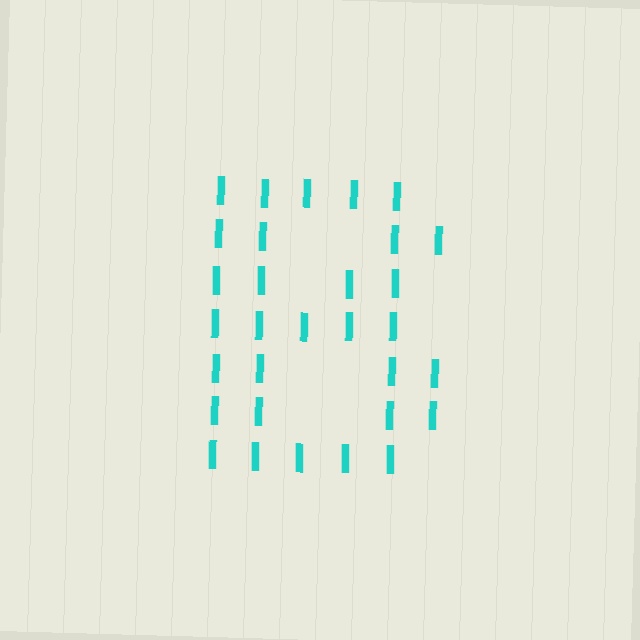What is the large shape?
The large shape is the letter B.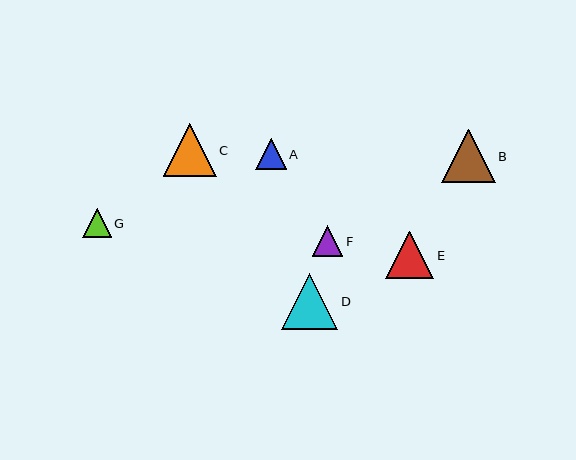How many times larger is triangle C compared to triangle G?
Triangle C is approximately 1.8 times the size of triangle G.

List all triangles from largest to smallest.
From largest to smallest: D, B, C, E, A, F, G.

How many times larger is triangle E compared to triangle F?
Triangle E is approximately 1.6 times the size of triangle F.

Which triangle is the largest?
Triangle D is the largest with a size of approximately 56 pixels.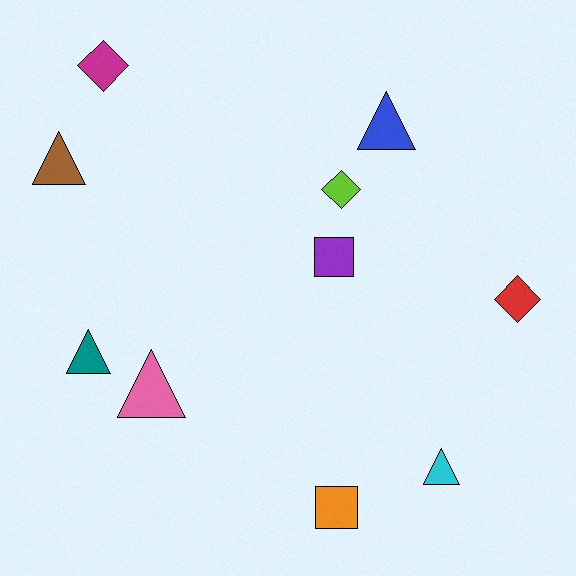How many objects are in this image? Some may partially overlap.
There are 10 objects.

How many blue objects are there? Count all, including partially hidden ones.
There is 1 blue object.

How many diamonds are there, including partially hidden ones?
There are 3 diamonds.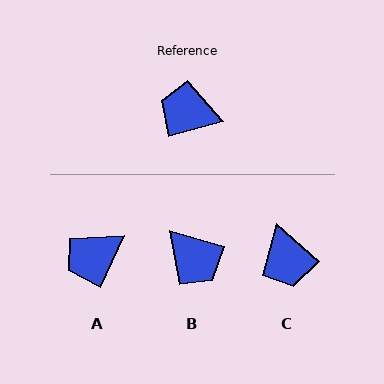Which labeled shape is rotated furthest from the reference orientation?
B, about 149 degrees away.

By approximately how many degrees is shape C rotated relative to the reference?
Approximately 123 degrees counter-clockwise.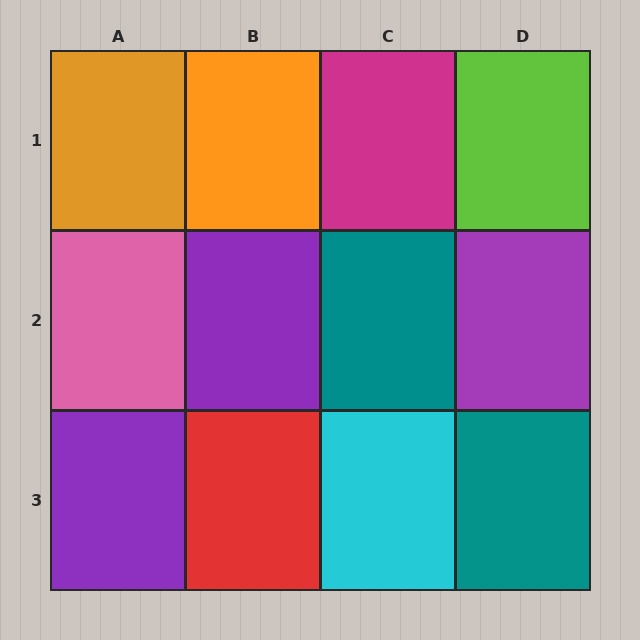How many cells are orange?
2 cells are orange.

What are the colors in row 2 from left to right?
Pink, purple, teal, purple.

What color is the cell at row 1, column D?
Lime.